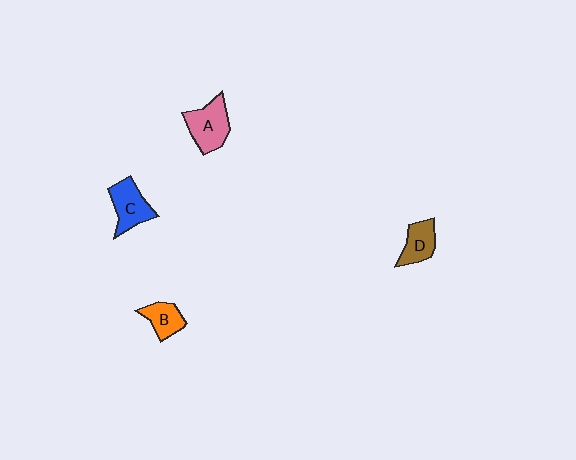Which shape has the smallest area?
Shape B (orange).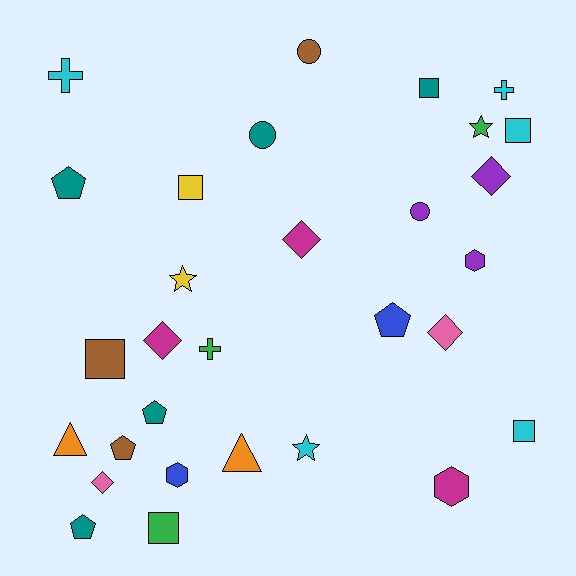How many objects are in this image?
There are 30 objects.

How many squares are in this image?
There are 6 squares.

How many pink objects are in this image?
There are 2 pink objects.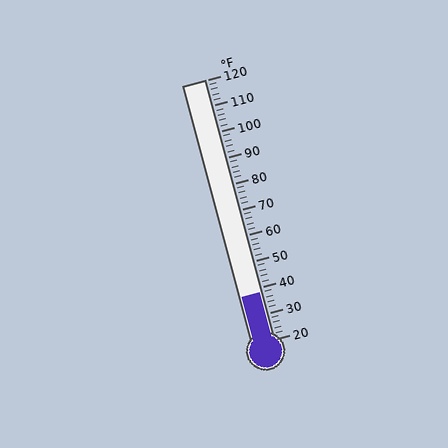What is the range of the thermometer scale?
The thermometer scale ranges from 20°F to 120°F.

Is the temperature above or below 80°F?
The temperature is below 80°F.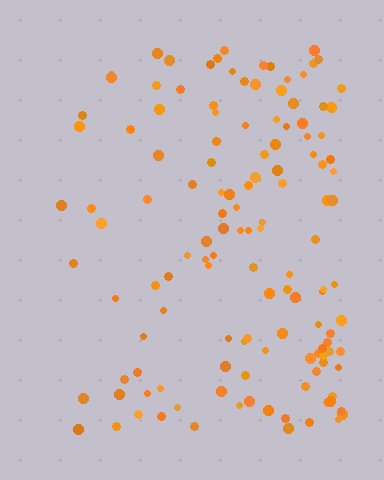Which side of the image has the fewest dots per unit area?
The left.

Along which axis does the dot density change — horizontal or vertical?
Horizontal.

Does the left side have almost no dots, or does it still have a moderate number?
Still a moderate number, just noticeably fewer than the right.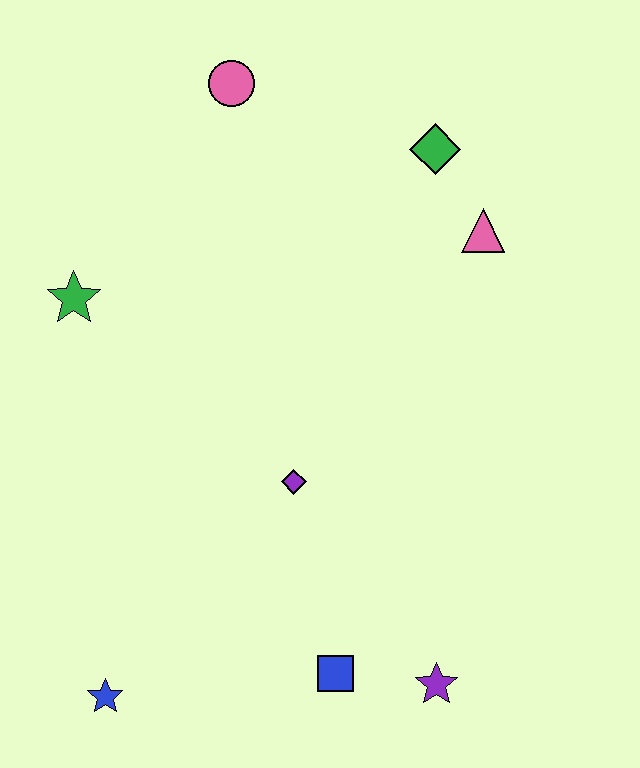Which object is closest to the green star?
The pink circle is closest to the green star.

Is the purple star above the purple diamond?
No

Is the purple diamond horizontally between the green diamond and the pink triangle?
No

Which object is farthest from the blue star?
The green diamond is farthest from the blue star.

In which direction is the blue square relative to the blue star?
The blue square is to the right of the blue star.